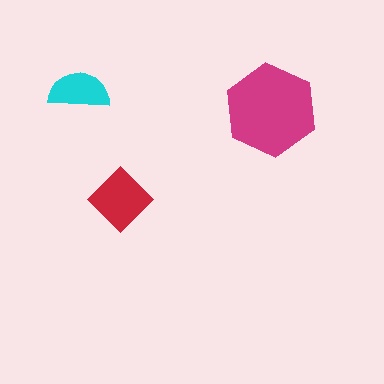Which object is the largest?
The magenta hexagon.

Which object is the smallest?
The cyan semicircle.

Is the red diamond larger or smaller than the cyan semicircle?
Larger.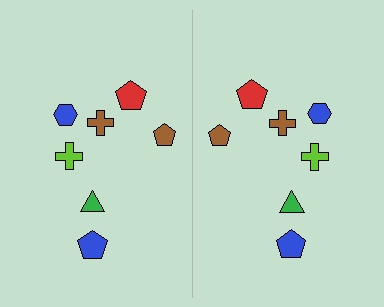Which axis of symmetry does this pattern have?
The pattern has a vertical axis of symmetry running through the center of the image.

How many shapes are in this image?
There are 14 shapes in this image.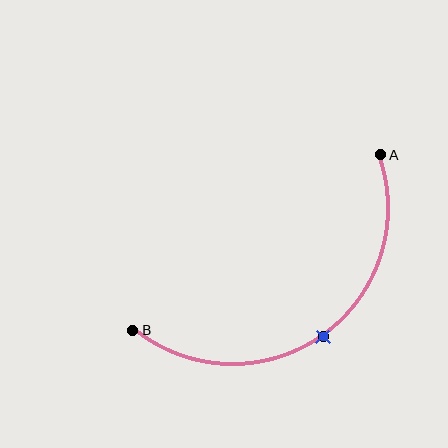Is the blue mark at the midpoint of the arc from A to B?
Yes. The blue mark lies on the arc at equal arc-length from both A and B — it is the arc midpoint.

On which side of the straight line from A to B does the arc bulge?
The arc bulges below and to the right of the straight line connecting A and B.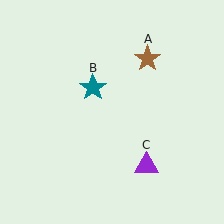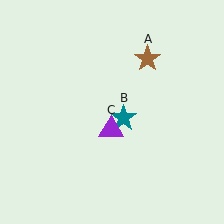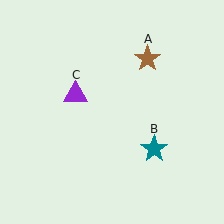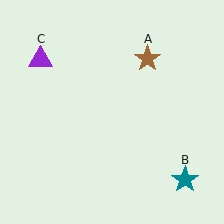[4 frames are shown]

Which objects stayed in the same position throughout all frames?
Brown star (object A) remained stationary.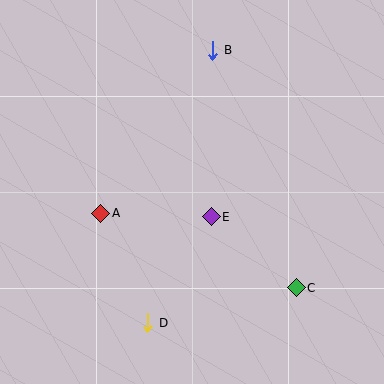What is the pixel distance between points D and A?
The distance between D and A is 119 pixels.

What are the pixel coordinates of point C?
Point C is at (296, 288).